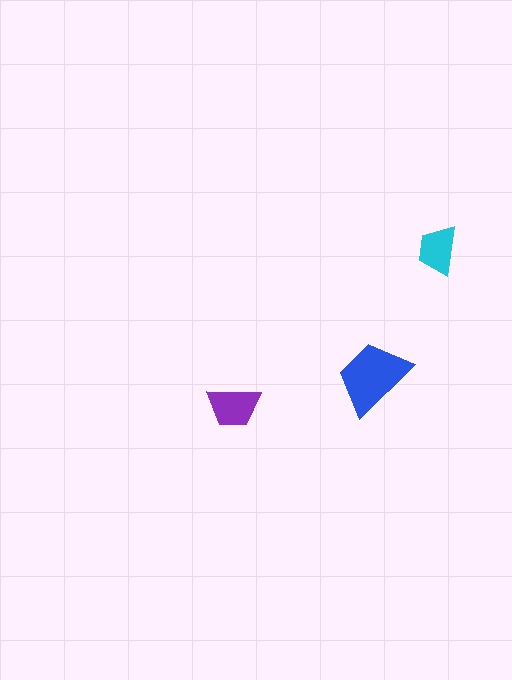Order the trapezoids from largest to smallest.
the blue one, the purple one, the cyan one.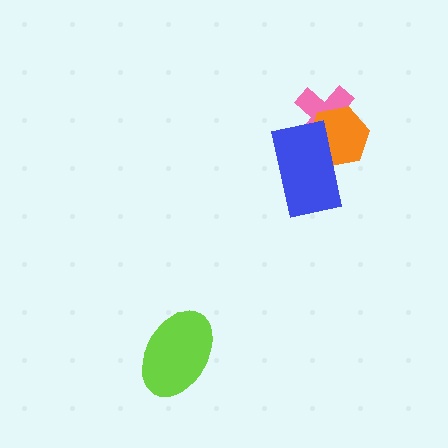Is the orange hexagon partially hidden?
Yes, it is partially covered by another shape.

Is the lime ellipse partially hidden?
No, no other shape covers it.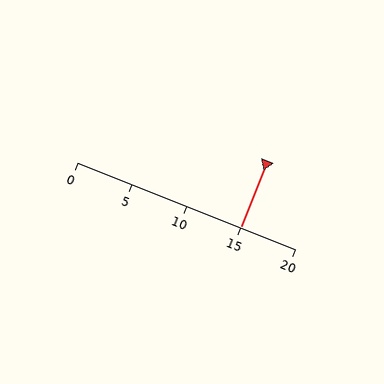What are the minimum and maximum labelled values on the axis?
The axis runs from 0 to 20.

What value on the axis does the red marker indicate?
The marker indicates approximately 15.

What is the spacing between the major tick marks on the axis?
The major ticks are spaced 5 apart.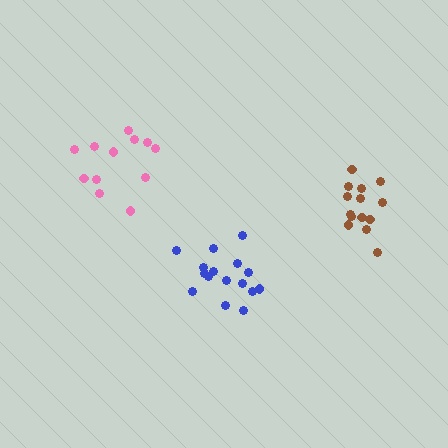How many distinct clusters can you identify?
There are 3 distinct clusters.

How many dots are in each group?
Group 1: 14 dots, Group 2: 12 dots, Group 3: 16 dots (42 total).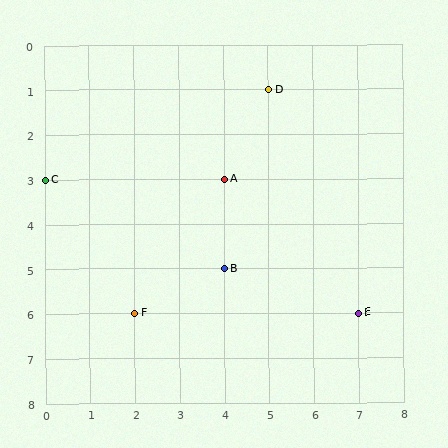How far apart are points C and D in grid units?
Points C and D are 5 columns and 2 rows apart (about 5.4 grid units diagonally).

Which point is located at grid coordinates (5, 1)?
Point D is at (5, 1).